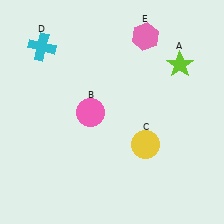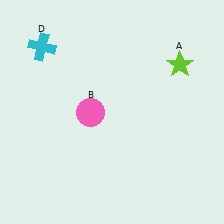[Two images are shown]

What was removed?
The pink hexagon (E), the yellow circle (C) were removed in Image 2.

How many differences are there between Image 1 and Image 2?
There are 2 differences between the two images.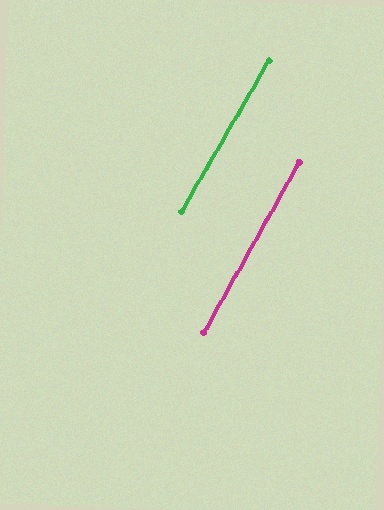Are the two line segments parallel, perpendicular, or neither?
Parallel — their directions differ by only 0.8°.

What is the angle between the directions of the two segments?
Approximately 1 degree.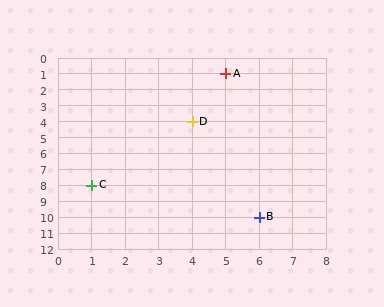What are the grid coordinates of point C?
Point C is at grid coordinates (1, 8).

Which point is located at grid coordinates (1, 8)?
Point C is at (1, 8).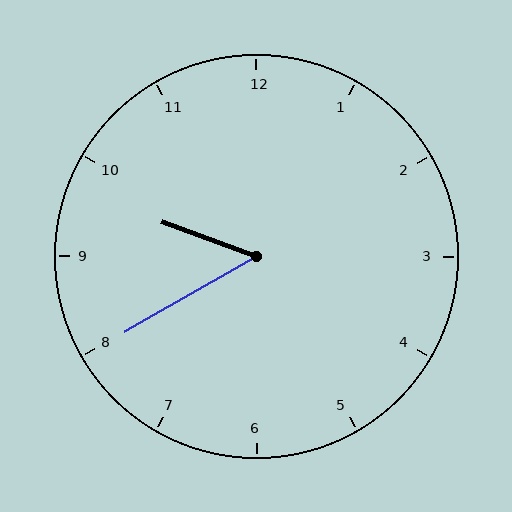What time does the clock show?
9:40.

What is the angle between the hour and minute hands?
Approximately 50 degrees.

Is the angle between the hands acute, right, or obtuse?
It is acute.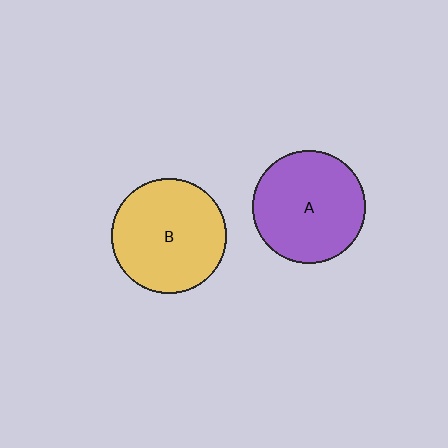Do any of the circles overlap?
No, none of the circles overlap.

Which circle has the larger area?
Circle B (yellow).